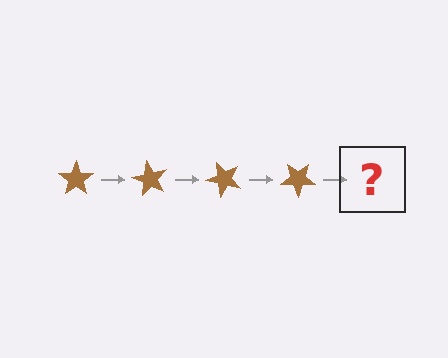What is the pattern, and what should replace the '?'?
The pattern is that the star rotates 60 degrees each step. The '?' should be a brown star rotated 240 degrees.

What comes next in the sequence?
The next element should be a brown star rotated 240 degrees.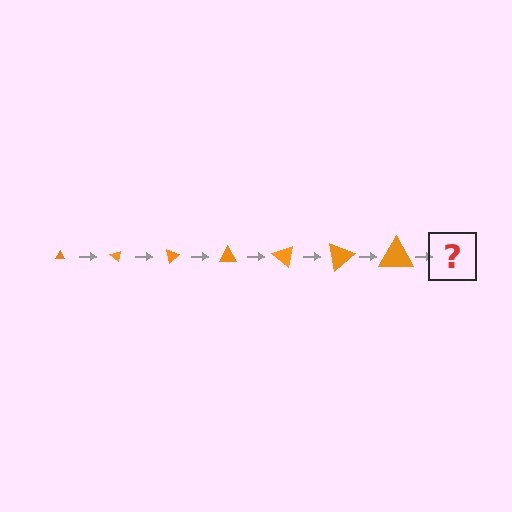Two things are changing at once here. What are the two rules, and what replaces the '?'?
The two rules are that the triangle grows larger each step and it rotates 40 degrees each step. The '?' should be a triangle, larger than the previous one and rotated 280 degrees from the start.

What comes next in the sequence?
The next element should be a triangle, larger than the previous one and rotated 280 degrees from the start.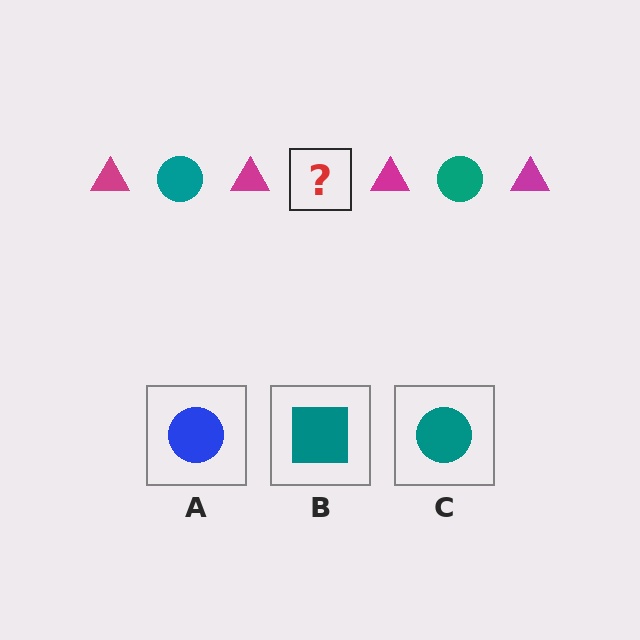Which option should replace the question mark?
Option C.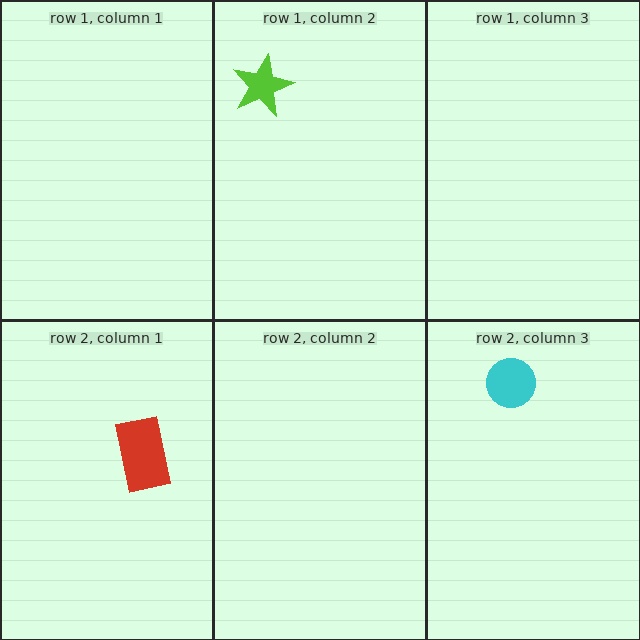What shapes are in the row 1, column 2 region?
The lime star.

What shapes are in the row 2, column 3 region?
The cyan circle.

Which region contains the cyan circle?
The row 2, column 3 region.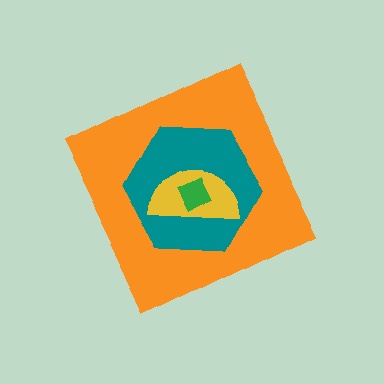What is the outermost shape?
The orange diamond.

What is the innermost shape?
The green square.